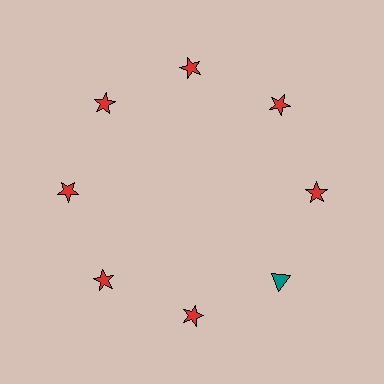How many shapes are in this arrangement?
There are 8 shapes arranged in a ring pattern.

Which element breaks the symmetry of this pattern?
The teal triangle at roughly the 4 o'clock position breaks the symmetry. All other shapes are red stars.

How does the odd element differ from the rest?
It differs in both color (teal instead of red) and shape (triangle instead of star).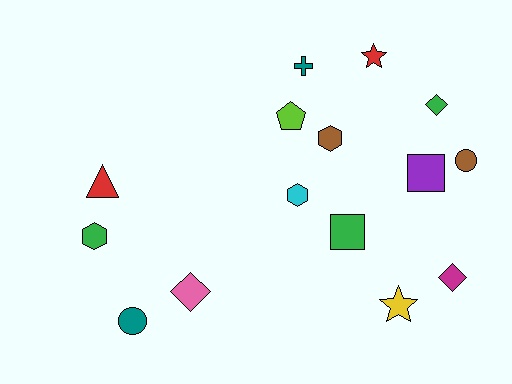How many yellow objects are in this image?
There is 1 yellow object.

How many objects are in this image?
There are 15 objects.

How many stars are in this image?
There are 2 stars.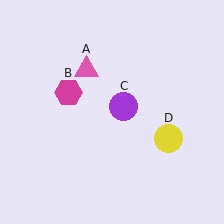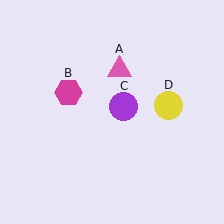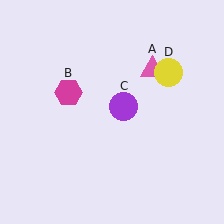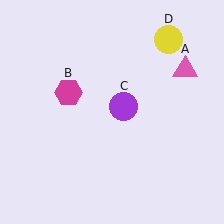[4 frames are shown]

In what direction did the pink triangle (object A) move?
The pink triangle (object A) moved right.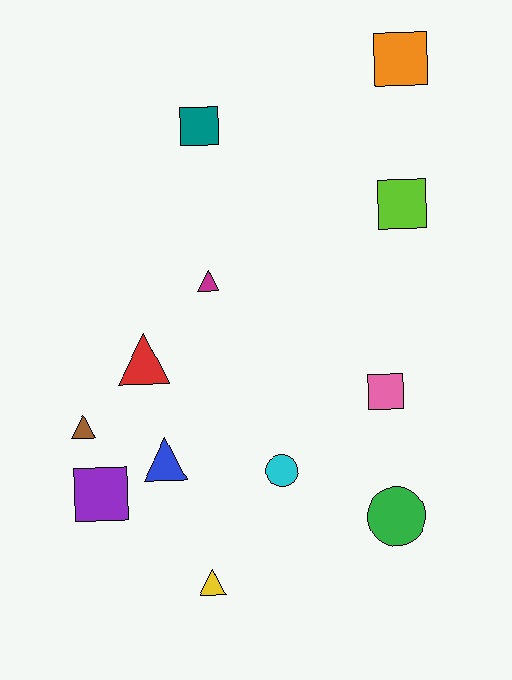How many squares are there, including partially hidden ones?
There are 5 squares.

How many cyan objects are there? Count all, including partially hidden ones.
There is 1 cyan object.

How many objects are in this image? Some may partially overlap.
There are 12 objects.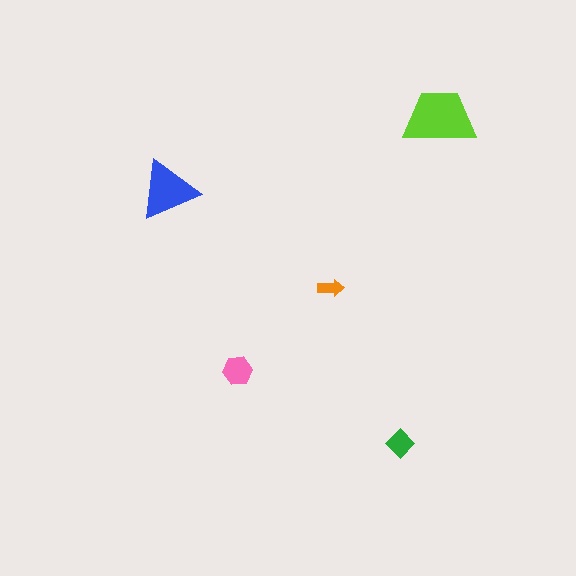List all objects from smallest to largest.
The orange arrow, the green diamond, the pink hexagon, the blue triangle, the lime trapezoid.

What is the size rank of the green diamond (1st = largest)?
4th.